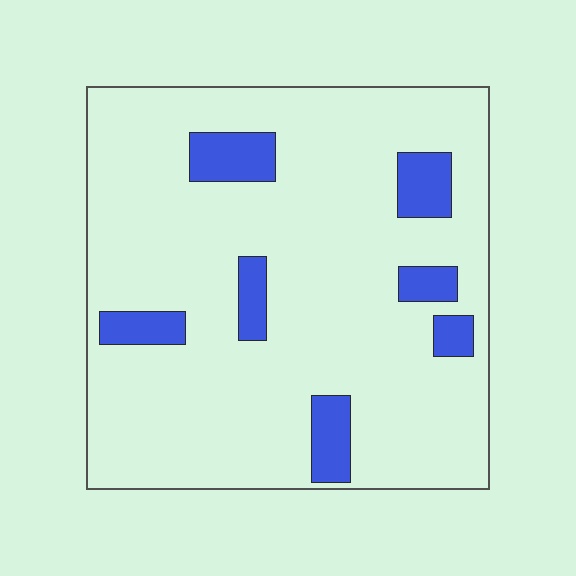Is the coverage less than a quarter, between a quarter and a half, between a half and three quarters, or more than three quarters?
Less than a quarter.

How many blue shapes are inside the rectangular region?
7.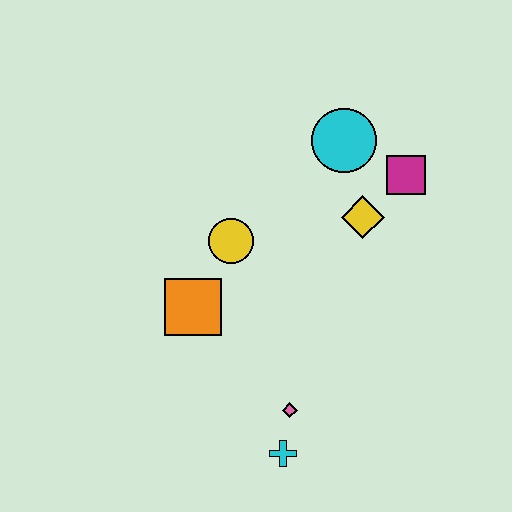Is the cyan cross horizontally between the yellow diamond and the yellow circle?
Yes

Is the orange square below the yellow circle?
Yes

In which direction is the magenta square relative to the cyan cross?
The magenta square is above the cyan cross.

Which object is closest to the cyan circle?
The magenta square is closest to the cyan circle.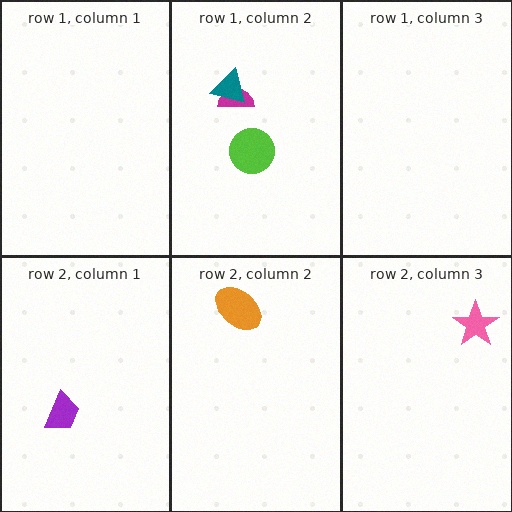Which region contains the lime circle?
The row 1, column 2 region.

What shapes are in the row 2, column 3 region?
The pink star.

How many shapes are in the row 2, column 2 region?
1.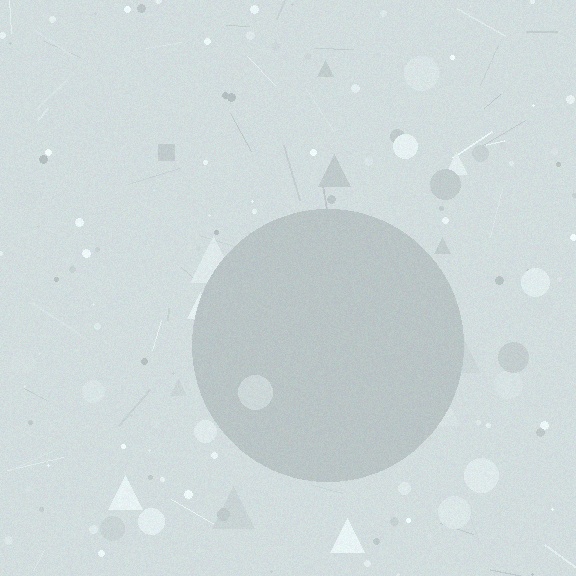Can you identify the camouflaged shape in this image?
The camouflaged shape is a circle.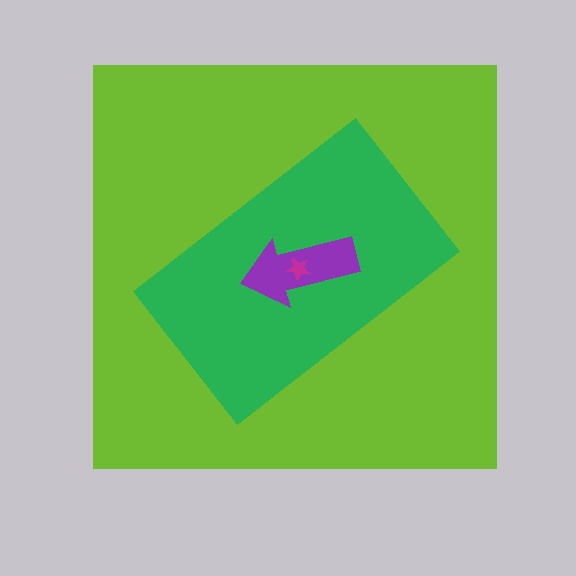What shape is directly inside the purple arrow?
The magenta star.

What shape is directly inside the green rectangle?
The purple arrow.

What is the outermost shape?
The lime square.